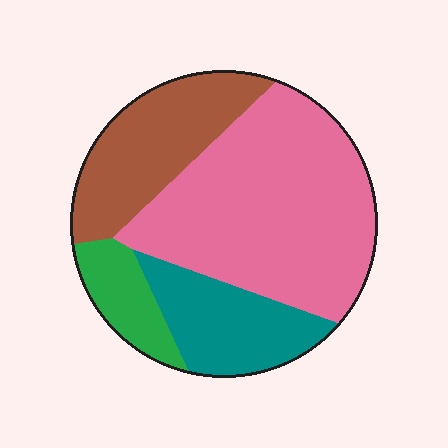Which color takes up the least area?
Green, at roughly 10%.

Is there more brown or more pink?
Pink.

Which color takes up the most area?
Pink, at roughly 50%.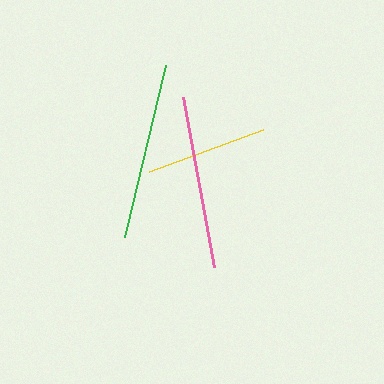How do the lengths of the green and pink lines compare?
The green and pink lines are approximately the same length.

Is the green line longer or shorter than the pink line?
The green line is longer than the pink line.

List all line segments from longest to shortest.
From longest to shortest: green, pink, yellow.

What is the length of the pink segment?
The pink segment is approximately 172 pixels long.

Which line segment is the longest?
The green line is the longest at approximately 177 pixels.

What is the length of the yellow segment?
The yellow segment is approximately 121 pixels long.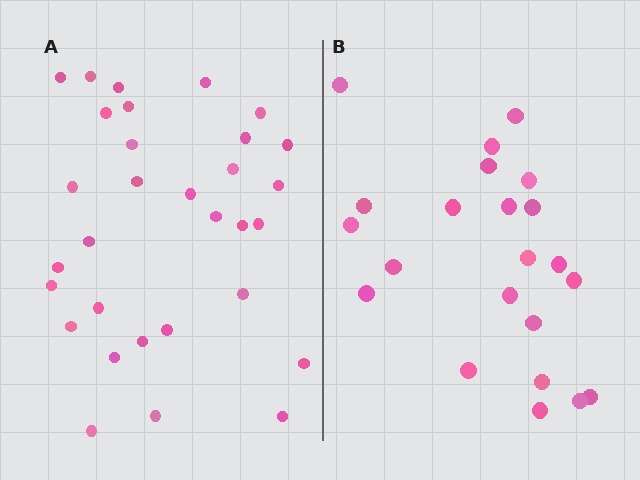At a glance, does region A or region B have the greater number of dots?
Region A (the left region) has more dots.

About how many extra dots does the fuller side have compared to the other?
Region A has roughly 8 or so more dots than region B.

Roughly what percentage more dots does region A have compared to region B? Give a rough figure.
About 40% more.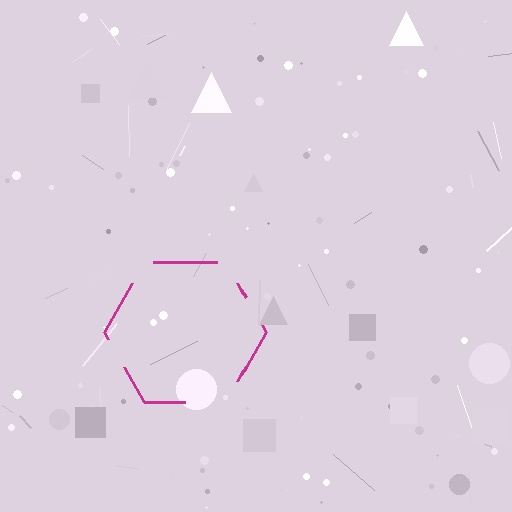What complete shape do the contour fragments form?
The contour fragments form a hexagon.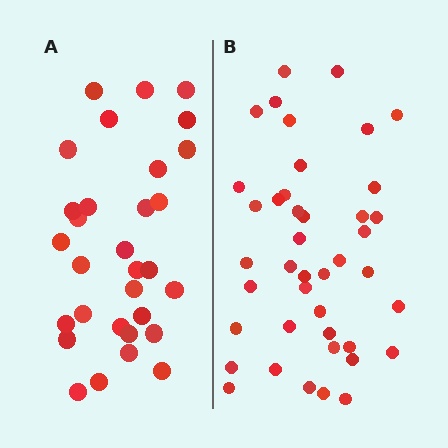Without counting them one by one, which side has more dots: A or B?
Region B (the right region) has more dots.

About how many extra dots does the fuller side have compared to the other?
Region B has roughly 12 or so more dots than region A.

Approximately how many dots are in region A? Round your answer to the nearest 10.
About 30 dots. (The exact count is 31, which rounds to 30.)